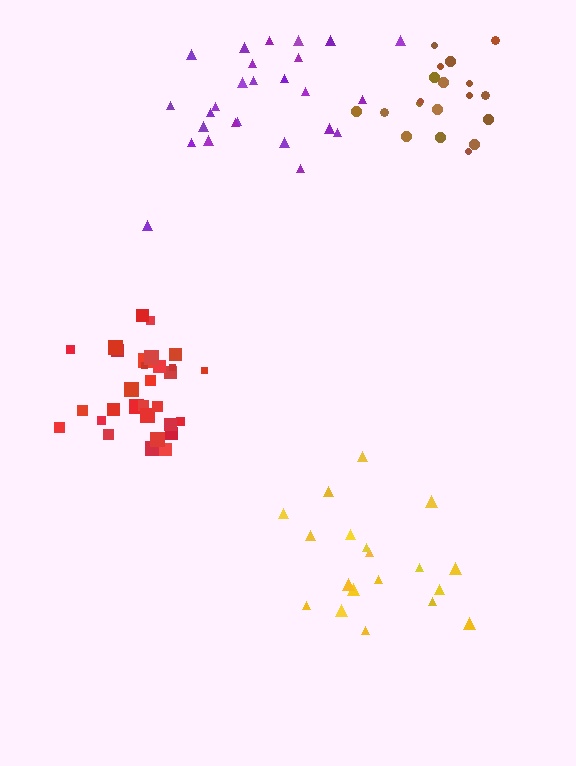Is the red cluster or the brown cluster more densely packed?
Red.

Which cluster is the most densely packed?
Red.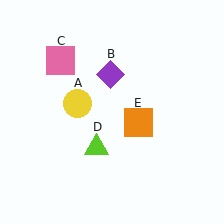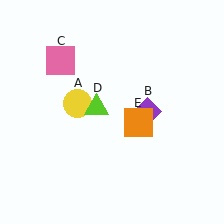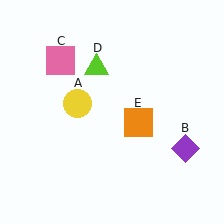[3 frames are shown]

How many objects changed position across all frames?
2 objects changed position: purple diamond (object B), lime triangle (object D).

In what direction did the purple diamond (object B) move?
The purple diamond (object B) moved down and to the right.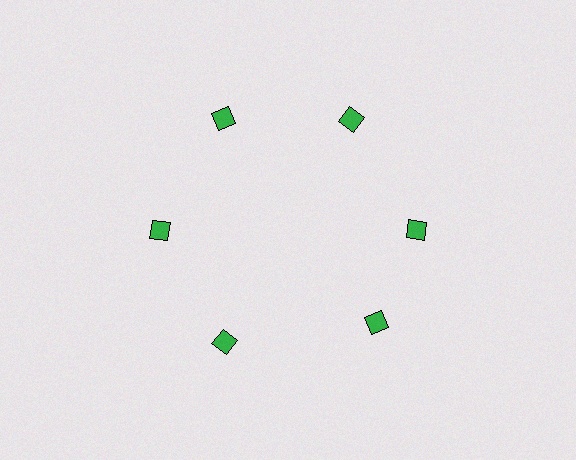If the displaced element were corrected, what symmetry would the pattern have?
It would have 6-fold rotational symmetry — the pattern would map onto itself every 60 degrees.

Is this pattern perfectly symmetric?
No. The 6 green diamonds are arranged in a ring, but one element near the 5 o'clock position is rotated out of alignment along the ring, breaking the 6-fold rotational symmetry.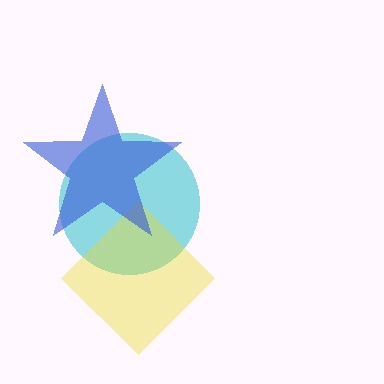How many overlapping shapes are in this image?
There are 3 overlapping shapes in the image.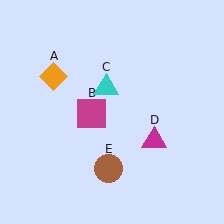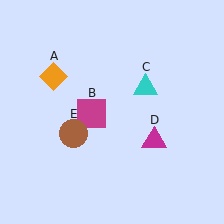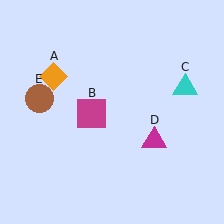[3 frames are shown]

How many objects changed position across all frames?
2 objects changed position: cyan triangle (object C), brown circle (object E).